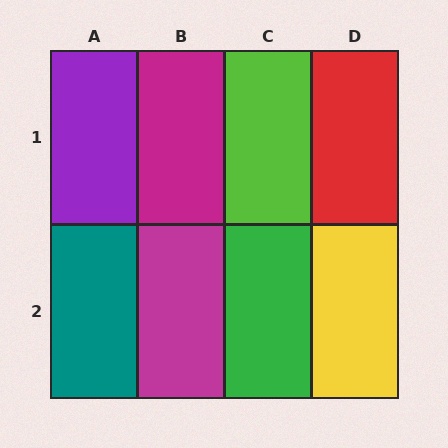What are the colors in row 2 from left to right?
Teal, magenta, green, yellow.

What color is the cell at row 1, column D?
Red.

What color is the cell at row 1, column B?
Magenta.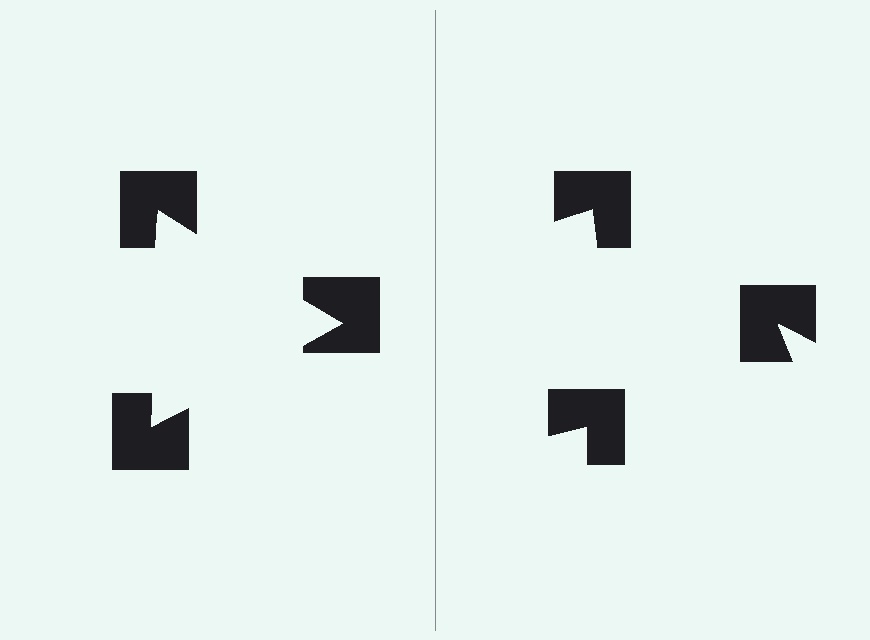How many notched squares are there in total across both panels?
6 — 3 on each side.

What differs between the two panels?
The notched squares are positioned identically on both sides; only the wedge orientations differ. On the left they align to a triangle; on the right they are misaligned.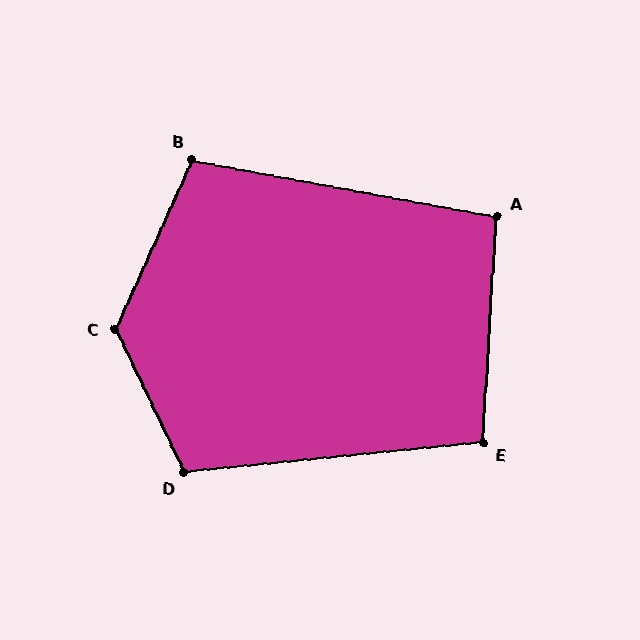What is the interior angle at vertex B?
Approximately 104 degrees (obtuse).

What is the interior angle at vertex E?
Approximately 99 degrees (obtuse).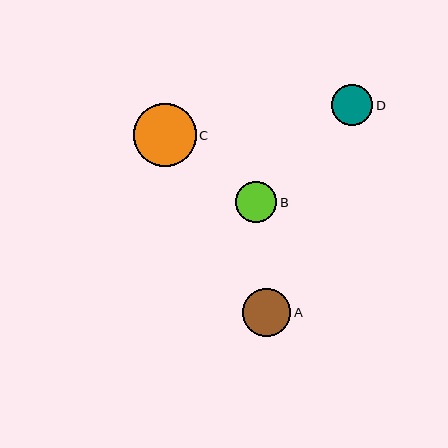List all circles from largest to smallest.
From largest to smallest: C, A, B, D.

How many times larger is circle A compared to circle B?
Circle A is approximately 1.2 times the size of circle B.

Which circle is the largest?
Circle C is the largest with a size of approximately 62 pixels.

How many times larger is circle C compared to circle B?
Circle C is approximately 1.5 times the size of circle B.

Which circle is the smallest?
Circle D is the smallest with a size of approximately 41 pixels.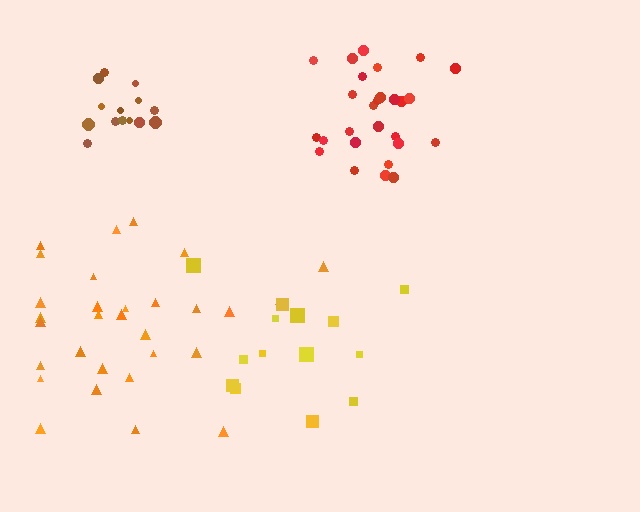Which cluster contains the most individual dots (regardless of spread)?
Orange (30).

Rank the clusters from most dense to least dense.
brown, red, orange, yellow.